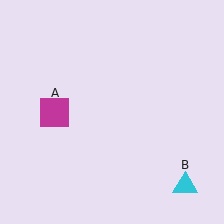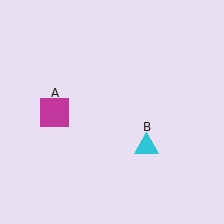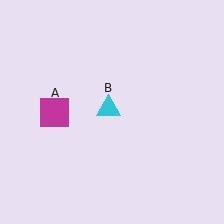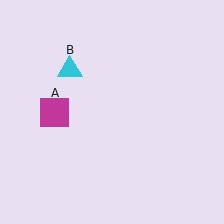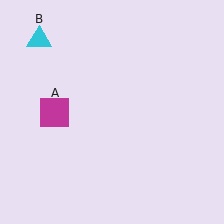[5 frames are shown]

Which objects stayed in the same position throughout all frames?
Magenta square (object A) remained stationary.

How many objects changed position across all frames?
1 object changed position: cyan triangle (object B).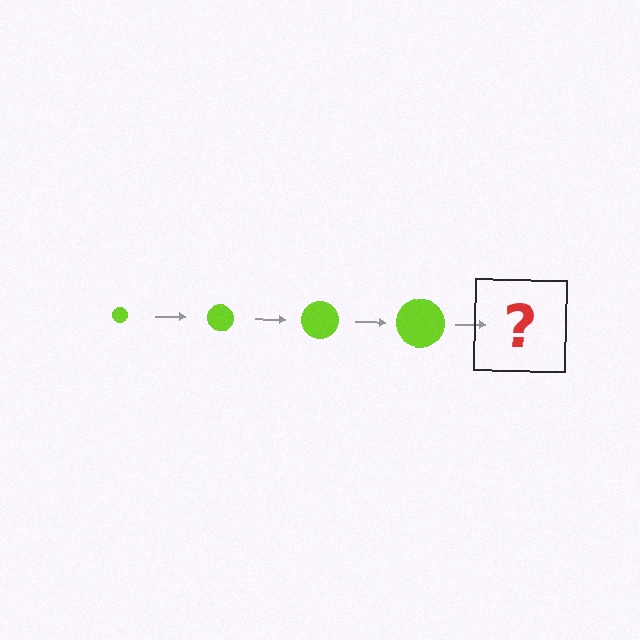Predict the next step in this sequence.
The next step is a lime circle, larger than the previous one.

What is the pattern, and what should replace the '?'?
The pattern is that the circle gets progressively larger each step. The '?' should be a lime circle, larger than the previous one.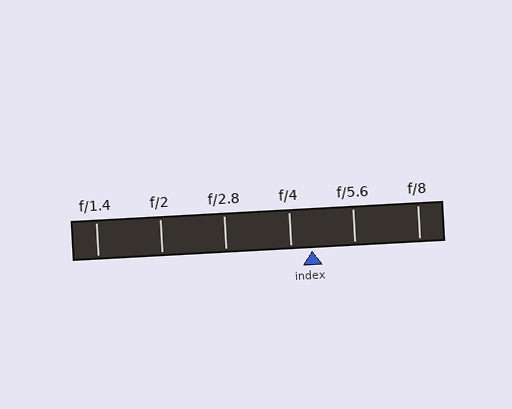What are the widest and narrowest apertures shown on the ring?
The widest aperture shown is f/1.4 and the narrowest is f/8.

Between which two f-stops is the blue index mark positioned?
The index mark is between f/4 and f/5.6.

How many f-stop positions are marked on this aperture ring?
There are 6 f-stop positions marked.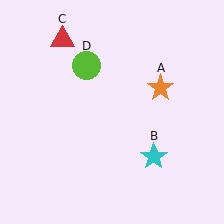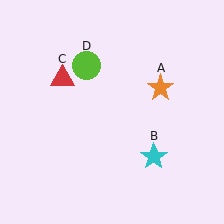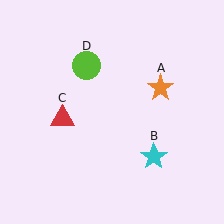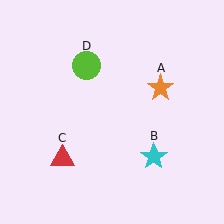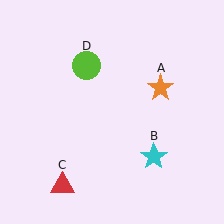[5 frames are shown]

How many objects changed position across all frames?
1 object changed position: red triangle (object C).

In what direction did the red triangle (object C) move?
The red triangle (object C) moved down.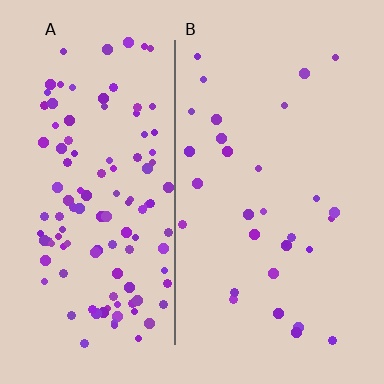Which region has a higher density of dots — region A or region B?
A (the left).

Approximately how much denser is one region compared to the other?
Approximately 3.8× — region A over region B.